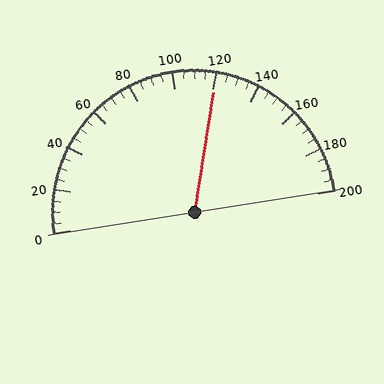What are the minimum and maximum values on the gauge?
The gauge ranges from 0 to 200.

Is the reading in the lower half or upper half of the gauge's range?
The reading is in the upper half of the range (0 to 200).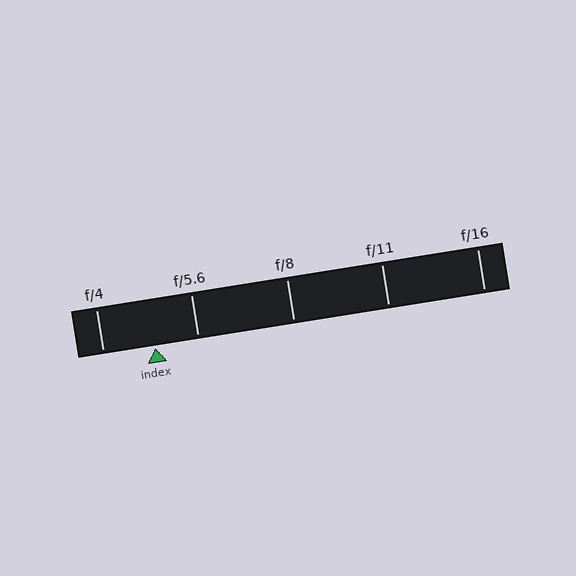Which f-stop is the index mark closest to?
The index mark is closest to f/5.6.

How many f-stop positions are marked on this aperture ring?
There are 5 f-stop positions marked.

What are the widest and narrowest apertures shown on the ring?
The widest aperture shown is f/4 and the narrowest is f/16.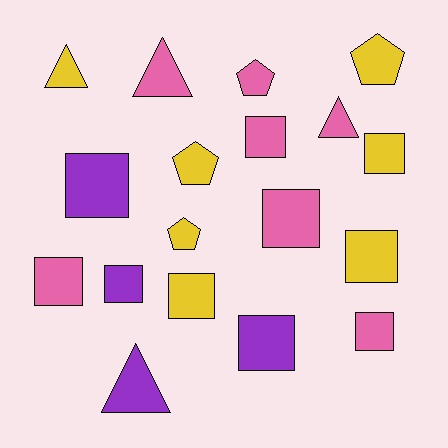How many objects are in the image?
There are 18 objects.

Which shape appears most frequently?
Square, with 10 objects.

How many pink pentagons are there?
There is 1 pink pentagon.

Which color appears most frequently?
Yellow, with 7 objects.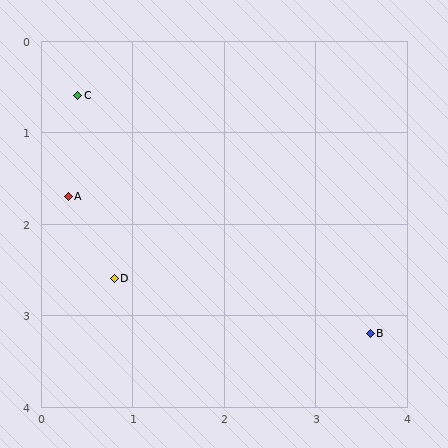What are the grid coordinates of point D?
Point D is at approximately (0.8, 2.6).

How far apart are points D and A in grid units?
Points D and A are about 1.0 grid units apart.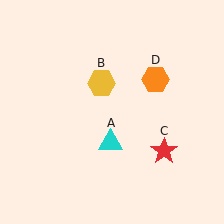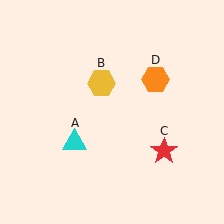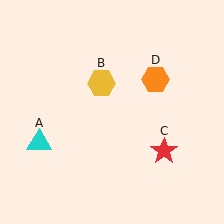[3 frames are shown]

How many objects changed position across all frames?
1 object changed position: cyan triangle (object A).